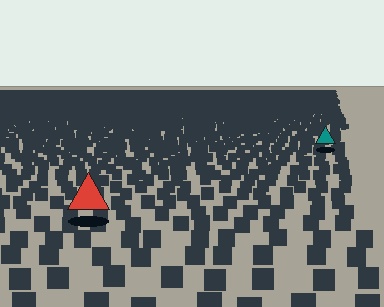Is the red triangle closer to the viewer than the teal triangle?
Yes. The red triangle is closer — you can tell from the texture gradient: the ground texture is coarser near it.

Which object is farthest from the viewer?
The teal triangle is farthest from the viewer. It appears smaller and the ground texture around it is denser.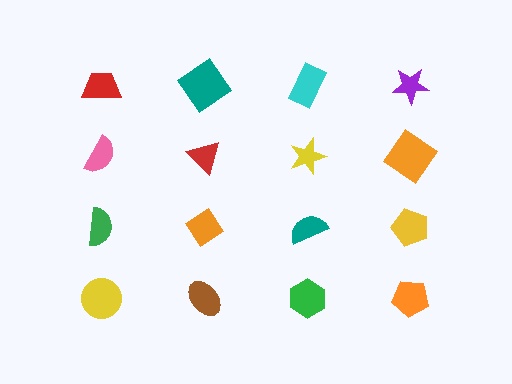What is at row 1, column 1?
A red trapezoid.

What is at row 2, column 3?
A yellow star.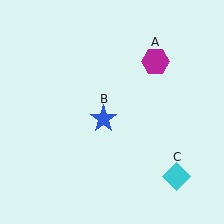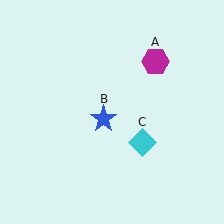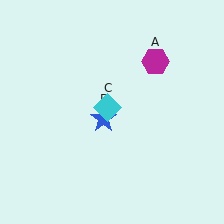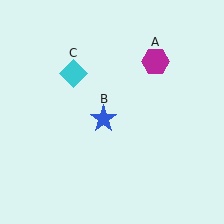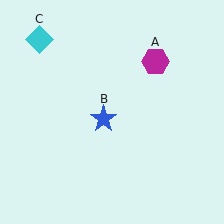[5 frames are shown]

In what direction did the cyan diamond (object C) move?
The cyan diamond (object C) moved up and to the left.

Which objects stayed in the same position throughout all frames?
Magenta hexagon (object A) and blue star (object B) remained stationary.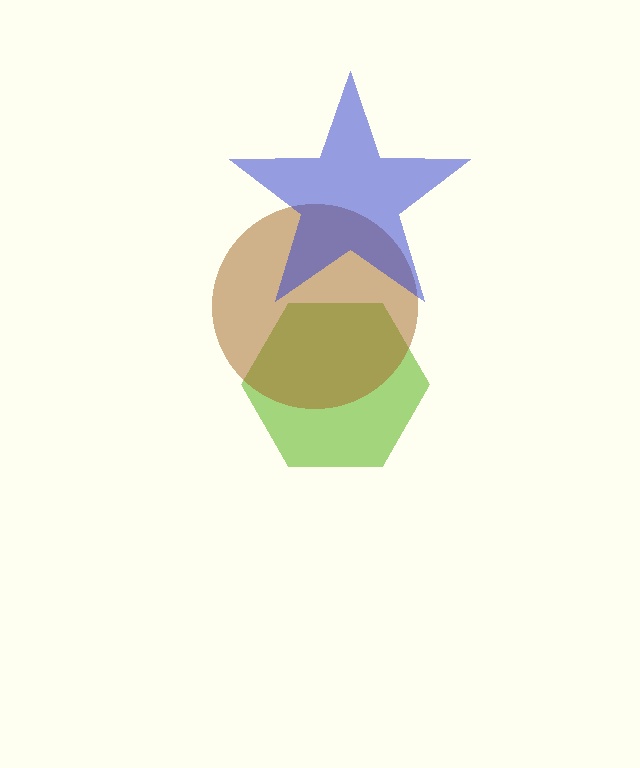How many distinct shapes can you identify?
There are 3 distinct shapes: a lime hexagon, a brown circle, a blue star.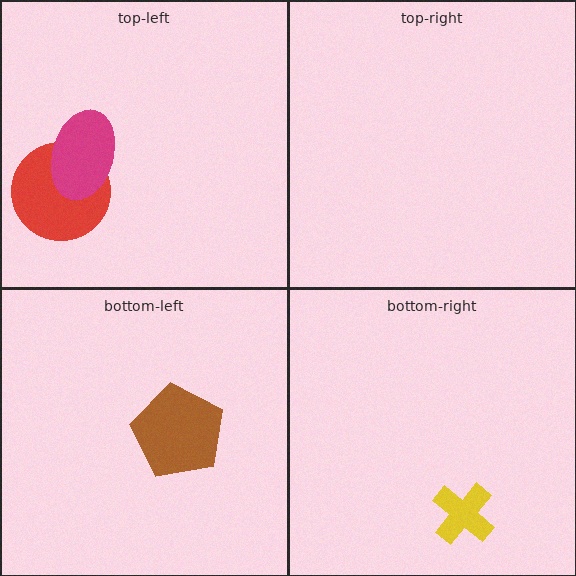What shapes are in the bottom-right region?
The yellow cross.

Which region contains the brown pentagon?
The bottom-left region.